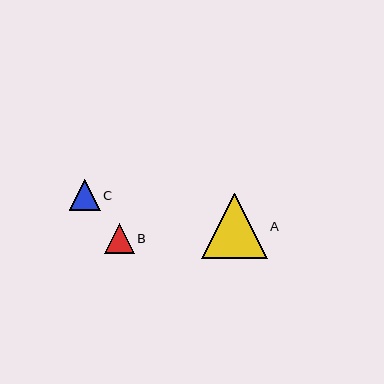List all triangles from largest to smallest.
From largest to smallest: A, C, B.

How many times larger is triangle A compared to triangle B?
Triangle A is approximately 2.2 times the size of triangle B.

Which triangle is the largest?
Triangle A is the largest with a size of approximately 66 pixels.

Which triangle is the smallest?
Triangle B is the smallest with a size of approximately 30 pixels.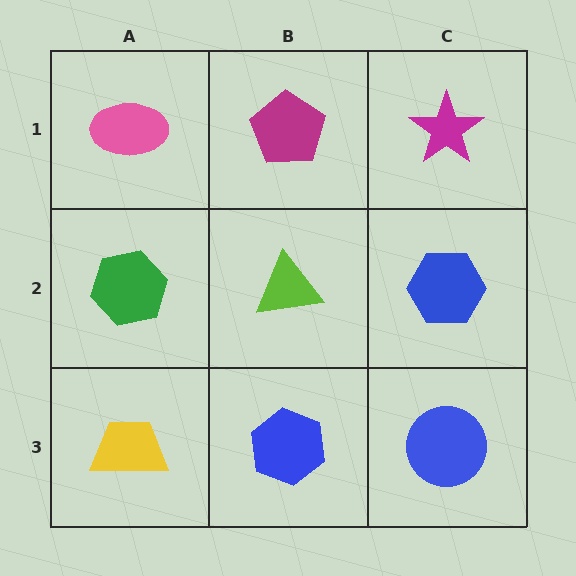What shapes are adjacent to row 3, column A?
A green hexagon (row 2, column A), a blue hexagon (row 3, column B).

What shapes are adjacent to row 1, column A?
A green hexagon (row 2, column A), a magenta pentagon (row 1, column B).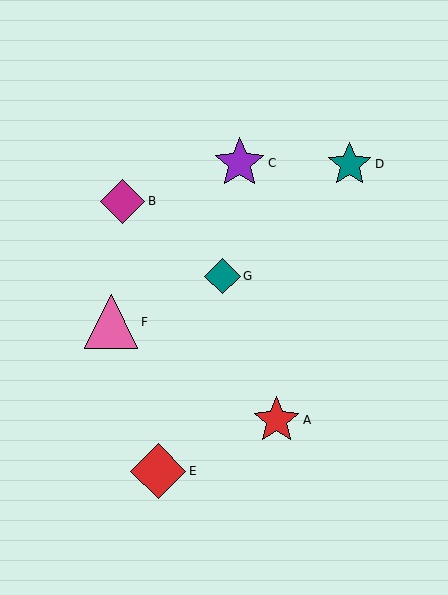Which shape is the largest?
The red diamond (labeled E) is the largest.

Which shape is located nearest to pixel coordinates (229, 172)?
The purple star (labeled C) at (240, 163) is nearest to that location.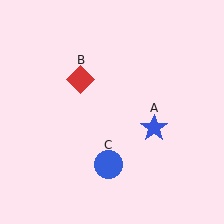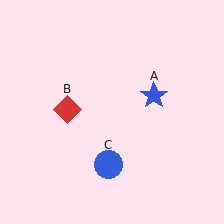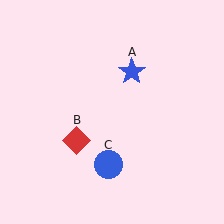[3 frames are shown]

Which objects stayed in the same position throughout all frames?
Blue circle (object C) remained stationary.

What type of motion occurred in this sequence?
The blue star (object A), red diamond (object B) rotated counterclockwise around the center of the scene.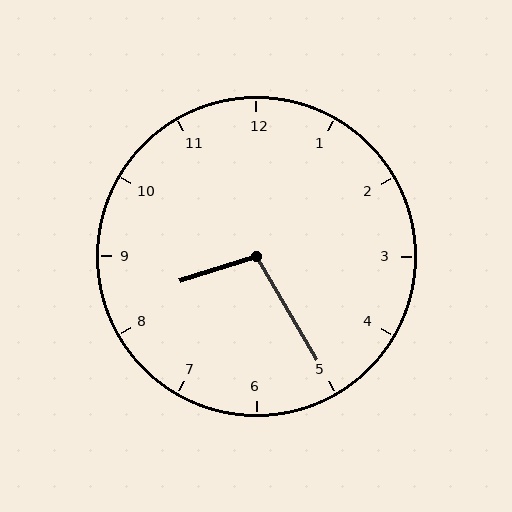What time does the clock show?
8:25.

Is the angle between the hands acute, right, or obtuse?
It is obtuse.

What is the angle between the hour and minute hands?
Approximately 102 degrees.